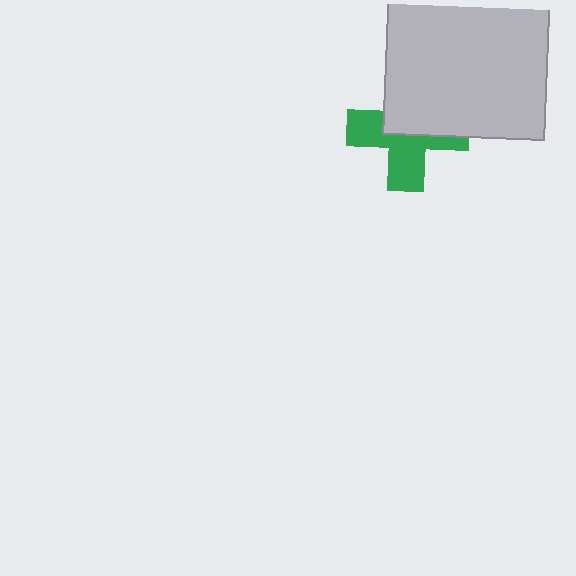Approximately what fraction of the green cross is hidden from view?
Roughly 48% of the green cross is hidden behind the light gray square.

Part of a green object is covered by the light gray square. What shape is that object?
It is a cross.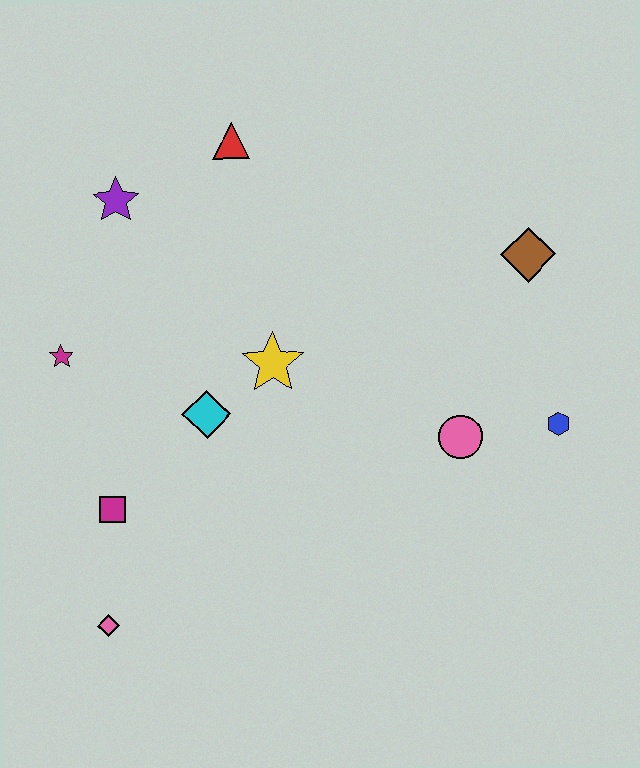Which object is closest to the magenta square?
The pink diamond is closest to the magenta square.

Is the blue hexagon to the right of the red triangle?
Yes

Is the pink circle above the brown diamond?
No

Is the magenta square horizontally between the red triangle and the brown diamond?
No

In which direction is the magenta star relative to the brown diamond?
The magenta star is to the left of the brown diamond.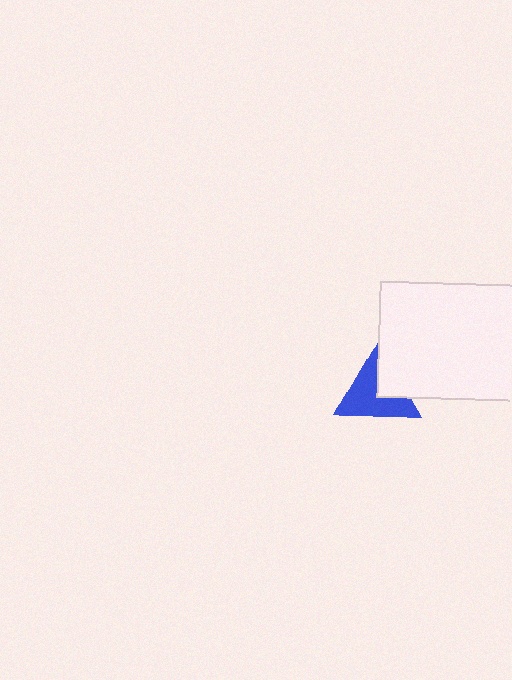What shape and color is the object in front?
The object in front is a white rectangle.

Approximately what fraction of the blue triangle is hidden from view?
Roughly 31% of the blue triangle is hidden behind the white rectangle.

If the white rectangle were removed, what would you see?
You would see the complete blue triangle.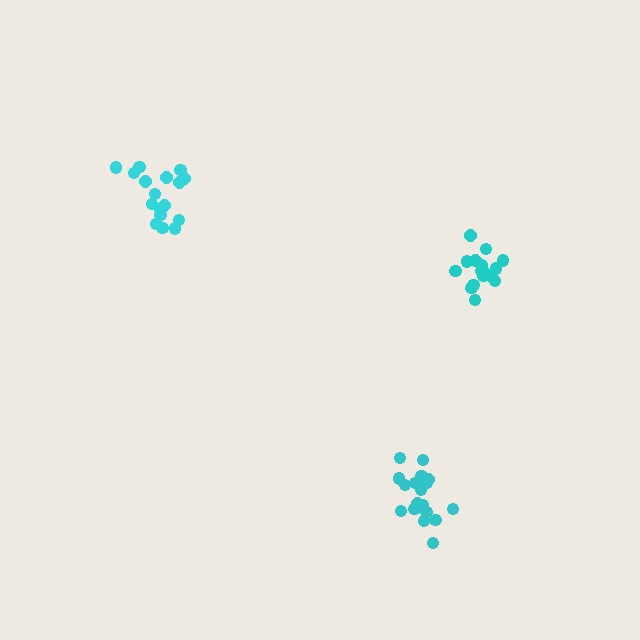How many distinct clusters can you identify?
There are 3 distinct clusters.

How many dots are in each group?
Group 1: 17 dots, Group 2: 17 dots, Group 3: 18 dots (52 total).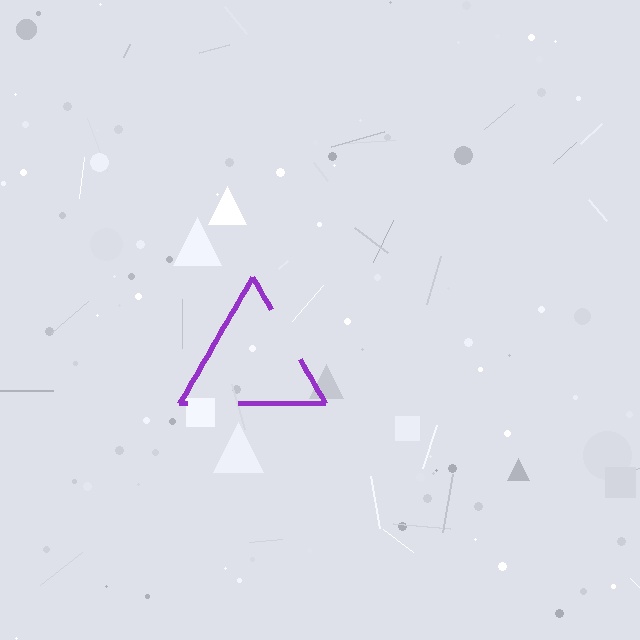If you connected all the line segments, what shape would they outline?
They would outline a triangle.